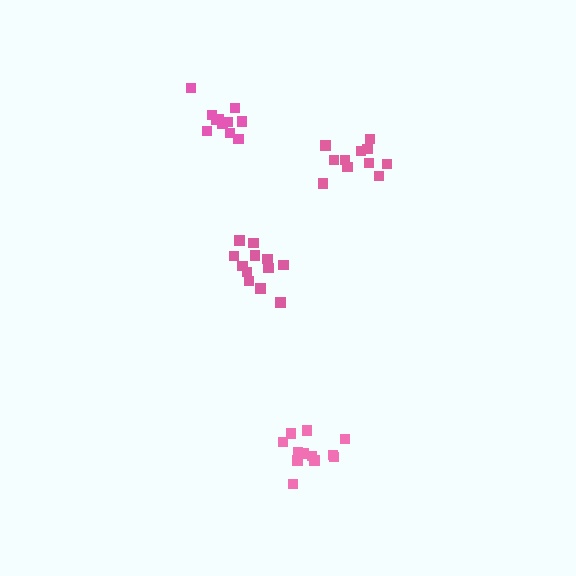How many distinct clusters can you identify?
There are 4 distinct clusters.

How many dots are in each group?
Group 1: 11 dots, Group 2: 12 dots, Group 3: 12 dots, Group 4: 11 dots (46 total).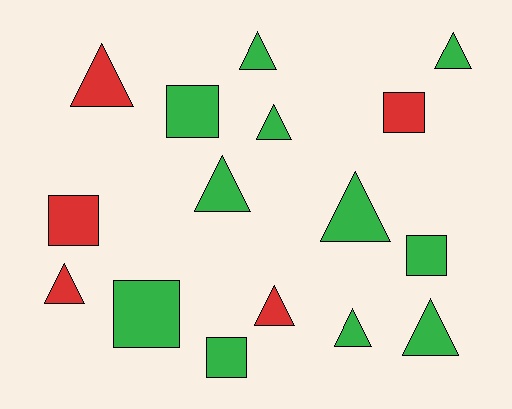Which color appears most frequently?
Green, with 11 objects.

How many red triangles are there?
There are 3 red triangles.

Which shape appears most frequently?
Triangle, with 10 objects.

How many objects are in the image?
There are 16 objects.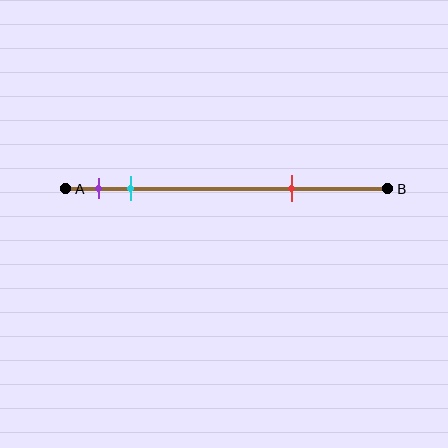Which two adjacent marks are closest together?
The purple and cyan marks are the closest adjacent pair.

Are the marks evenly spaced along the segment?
No, the marks are not evenly spaced.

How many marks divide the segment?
There are 3 marks dividing the segment.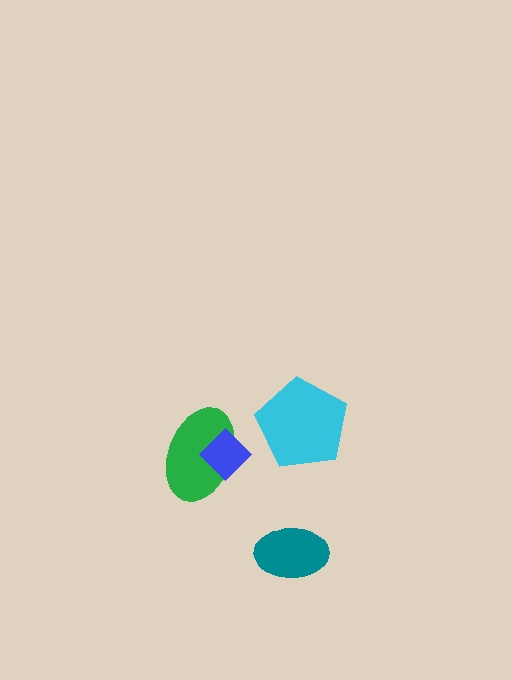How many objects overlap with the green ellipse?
1 object overlaps with the green ellipse.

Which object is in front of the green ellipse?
The blue diamond is in front of the green ellipse.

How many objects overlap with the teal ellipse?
0 objects overlap with the teal ellipse.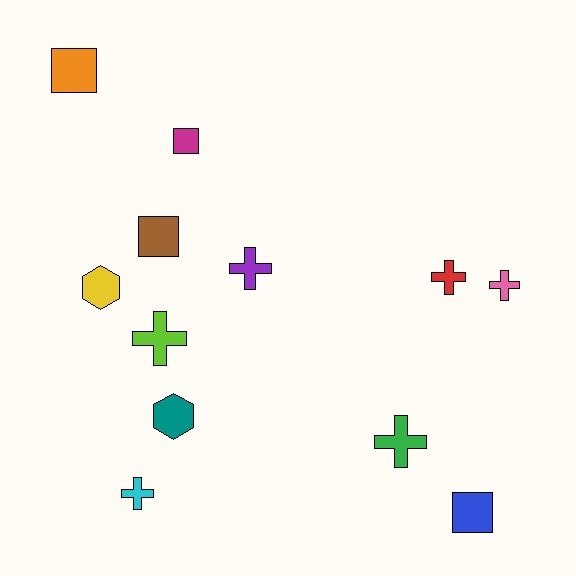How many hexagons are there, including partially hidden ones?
There are 2 hexagons.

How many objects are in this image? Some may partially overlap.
There are 12 objects.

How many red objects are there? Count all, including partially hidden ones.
There is 1 red object.